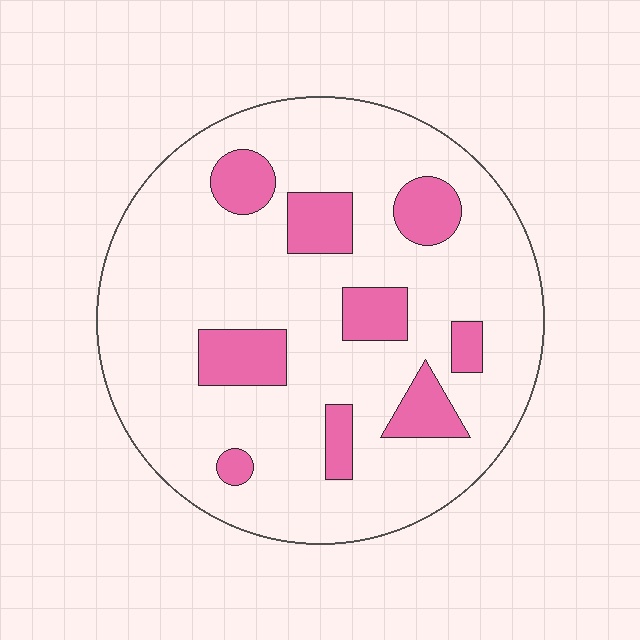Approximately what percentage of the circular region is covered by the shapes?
Approximately 20%.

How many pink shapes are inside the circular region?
9.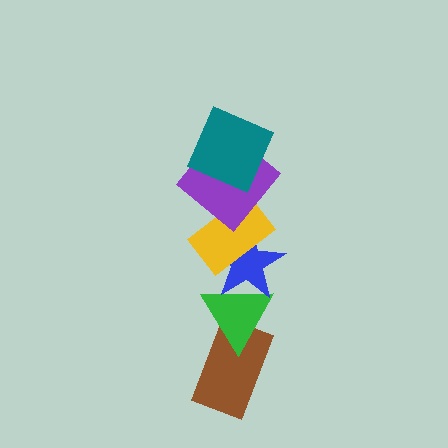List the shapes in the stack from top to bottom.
From top to bottom: the teal square, the purple diamond, the yellow rectangle, the blue star, the green triangle, the brown rectangle.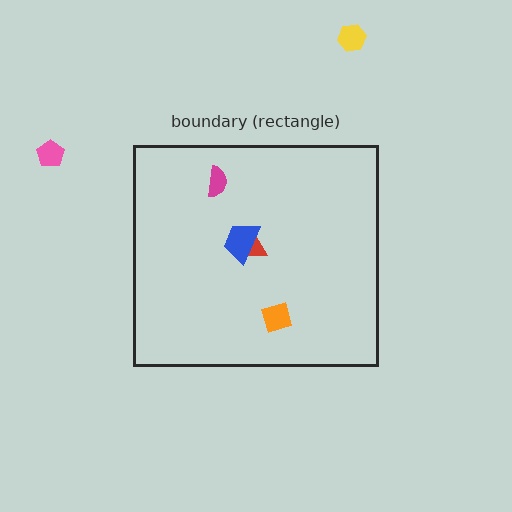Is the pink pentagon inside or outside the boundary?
Outside.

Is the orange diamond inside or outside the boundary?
Inside.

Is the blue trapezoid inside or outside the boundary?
Inside.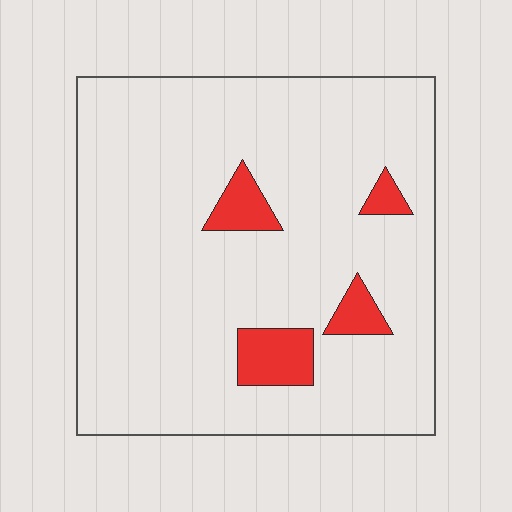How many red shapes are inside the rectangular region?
4.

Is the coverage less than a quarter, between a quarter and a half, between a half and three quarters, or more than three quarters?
Less than a quarter.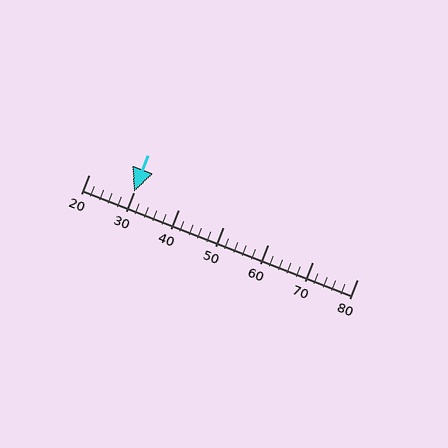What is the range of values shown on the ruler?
The ruler shows values from 20 to 80.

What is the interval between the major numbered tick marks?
The major tick marks are spaced 10 units apart.